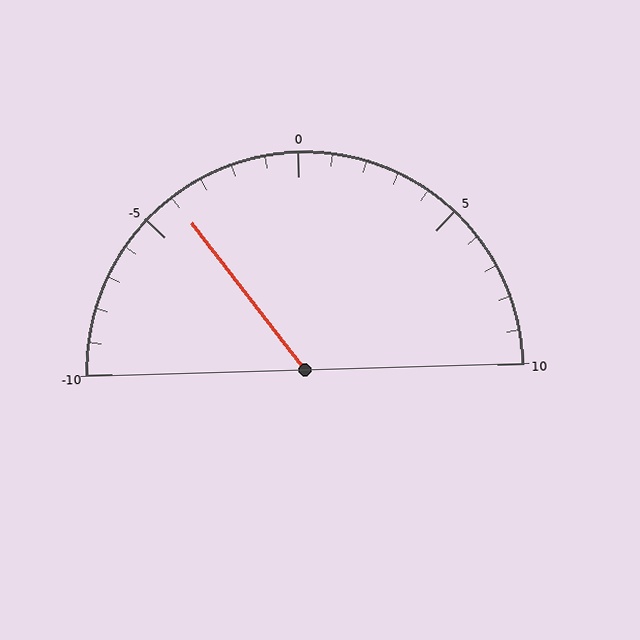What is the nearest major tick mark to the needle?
The nearest major tick mark is -5.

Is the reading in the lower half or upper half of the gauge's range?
The reading is in the lower half of the range (-10 to 10).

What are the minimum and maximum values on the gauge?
The gauge ranges from -10 to 10.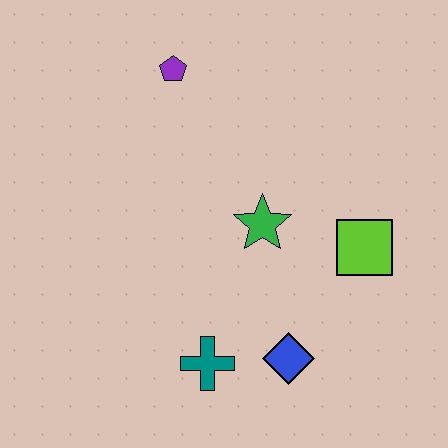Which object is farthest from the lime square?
The purple pentagon is farthest from the lime square.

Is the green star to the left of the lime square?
Yes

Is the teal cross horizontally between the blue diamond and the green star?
No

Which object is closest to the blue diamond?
The teal cross is closest to the blue diamond.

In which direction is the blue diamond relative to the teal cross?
The blue diamond is to the right of the teal cross.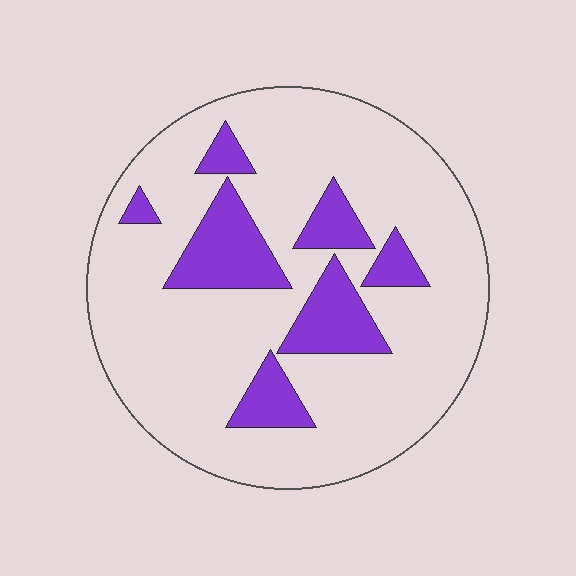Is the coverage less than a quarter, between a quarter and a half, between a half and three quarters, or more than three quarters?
Less than a quarter.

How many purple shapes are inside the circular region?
7.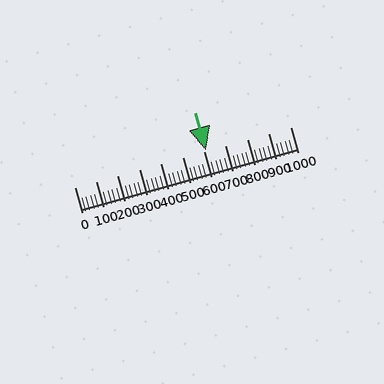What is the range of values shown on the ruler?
The ruler shows values from 0 to 1000.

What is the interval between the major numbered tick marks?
The major tick marks are spaced 100 units apart.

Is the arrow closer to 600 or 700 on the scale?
The arrow is closer to 600.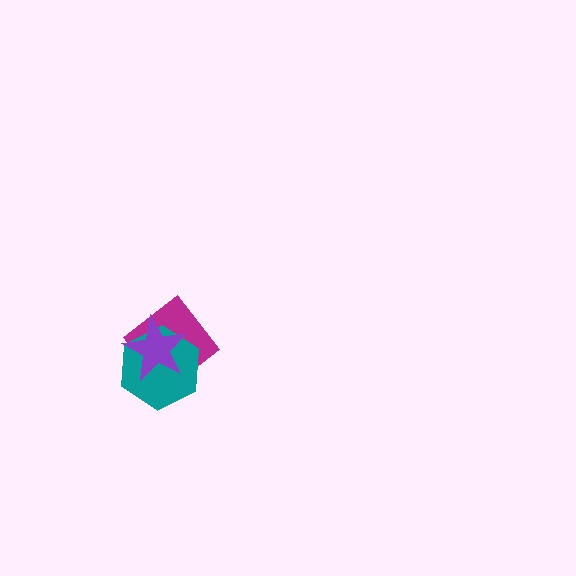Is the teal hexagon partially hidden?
Yes, it is partially covered by another shape.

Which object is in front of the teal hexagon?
The purple star is in front of the teal hexagon.